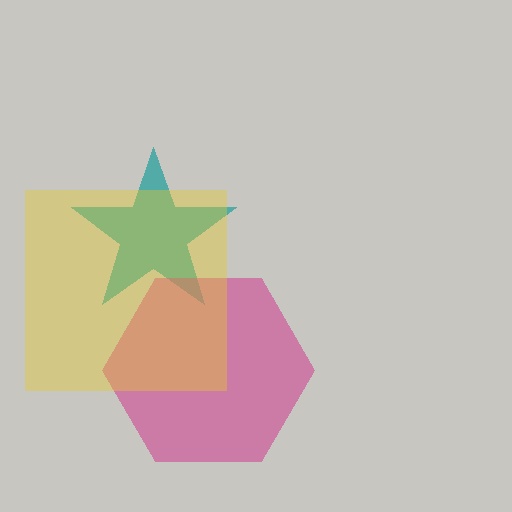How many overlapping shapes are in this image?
There are 3 overlapping shapes in the image.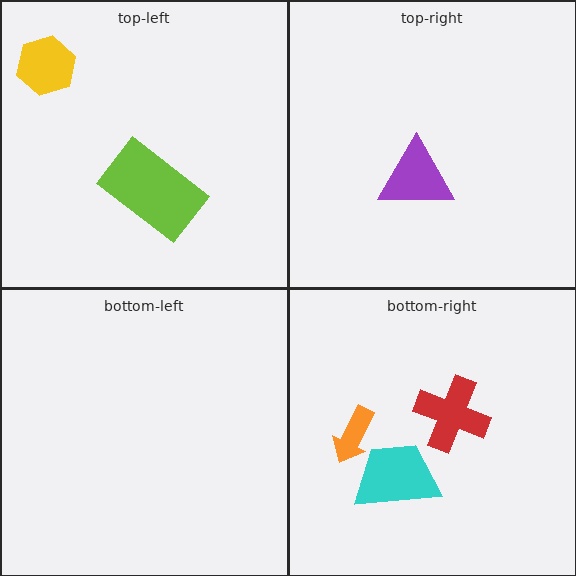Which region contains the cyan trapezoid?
The bottom-right region.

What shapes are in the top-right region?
The purple triangle.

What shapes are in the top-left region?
The yellow hexagon, the lime rectangle.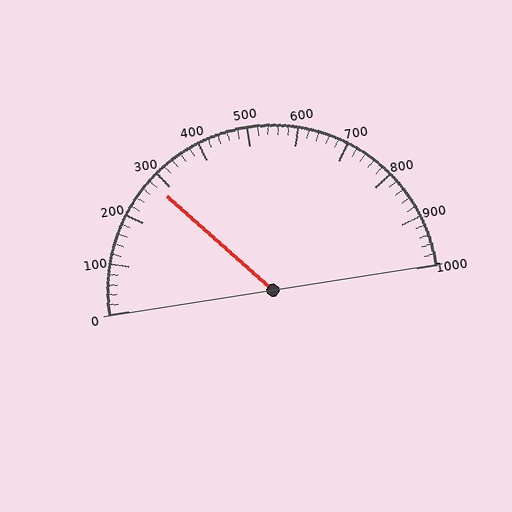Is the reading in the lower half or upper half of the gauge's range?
The reading is in the lower half of the range (0 to 1000).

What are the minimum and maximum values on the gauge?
The gauge ranges from 0 to 1000.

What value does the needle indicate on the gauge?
The needle indicates approximately 280.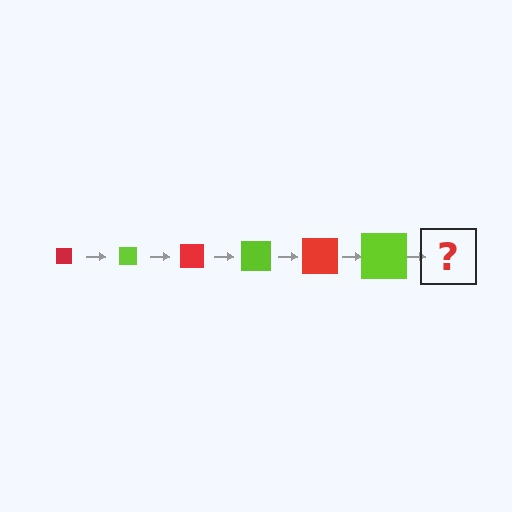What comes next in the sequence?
The next element should be a red square, larger than the previous one.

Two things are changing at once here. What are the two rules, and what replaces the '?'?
The two rules are that the square grows larger each step and the color cycles through red and lime. The '?' should be a red square, larger than the previous one.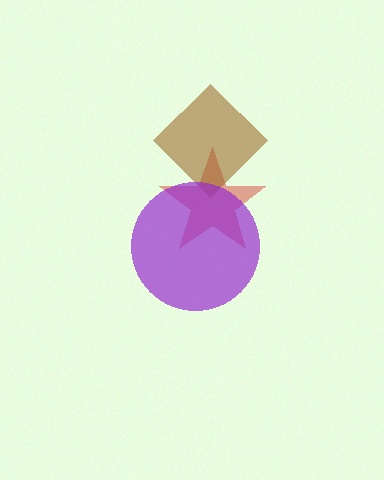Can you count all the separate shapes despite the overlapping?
Yes, there are 3 separate shapes.